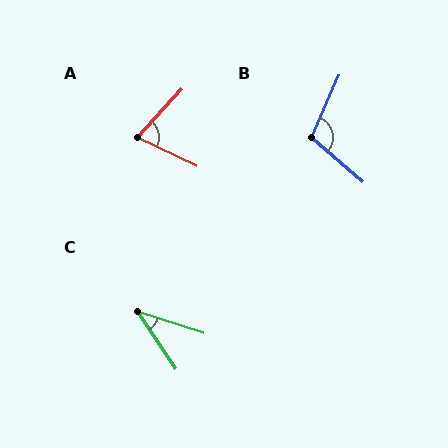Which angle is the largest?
B, at approximately 107 degrees.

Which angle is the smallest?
C, at approximately 39 degrees.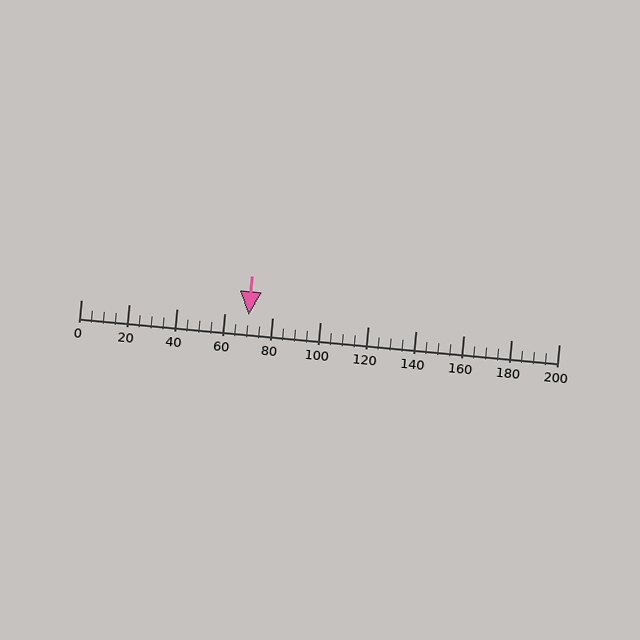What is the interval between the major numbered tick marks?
The major tick marks are spaced 20 units apart.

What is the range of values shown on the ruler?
The ruler shows values from 0 to 200.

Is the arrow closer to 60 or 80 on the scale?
The arrow is closer to 80.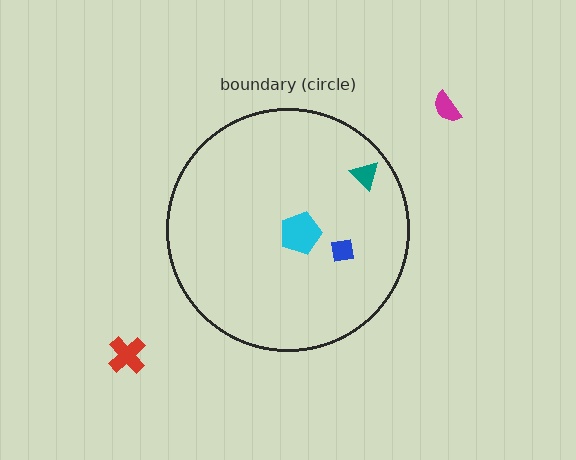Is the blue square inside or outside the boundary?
Inside.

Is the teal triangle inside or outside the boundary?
Inside.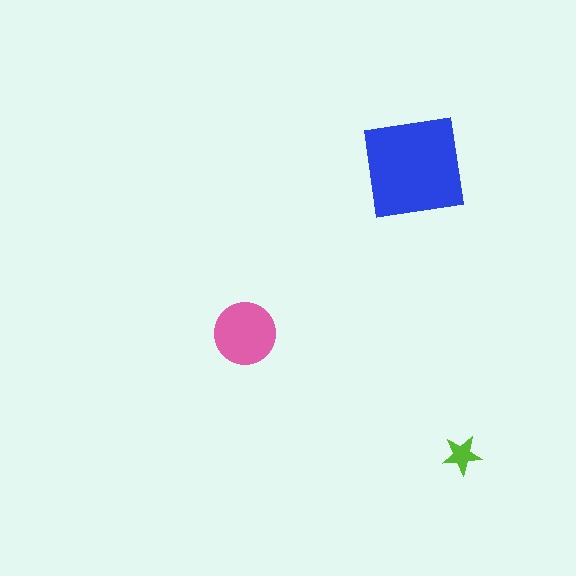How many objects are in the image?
There are 3 objects in the image.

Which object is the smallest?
The lime star.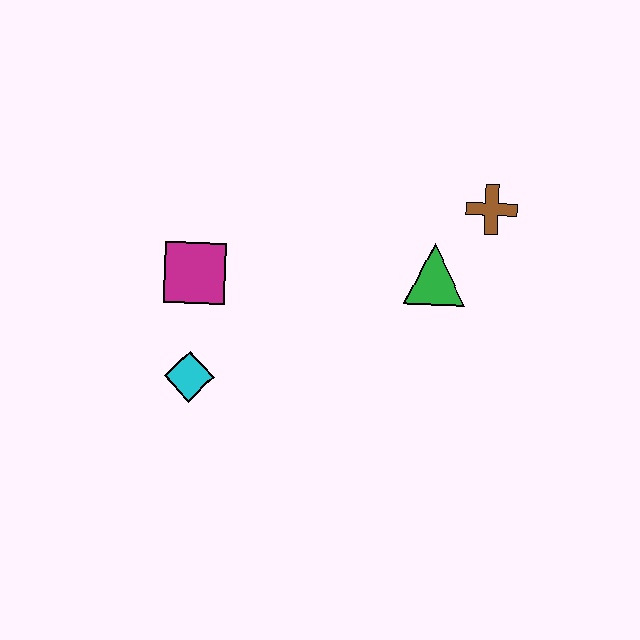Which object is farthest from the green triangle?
The cyan diamond is farthest from the green triangle.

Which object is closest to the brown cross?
The green triangle is closest to the brown cross.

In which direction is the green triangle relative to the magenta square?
The green triangle is to the right of the magenta square.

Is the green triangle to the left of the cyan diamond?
No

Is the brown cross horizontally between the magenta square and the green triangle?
No